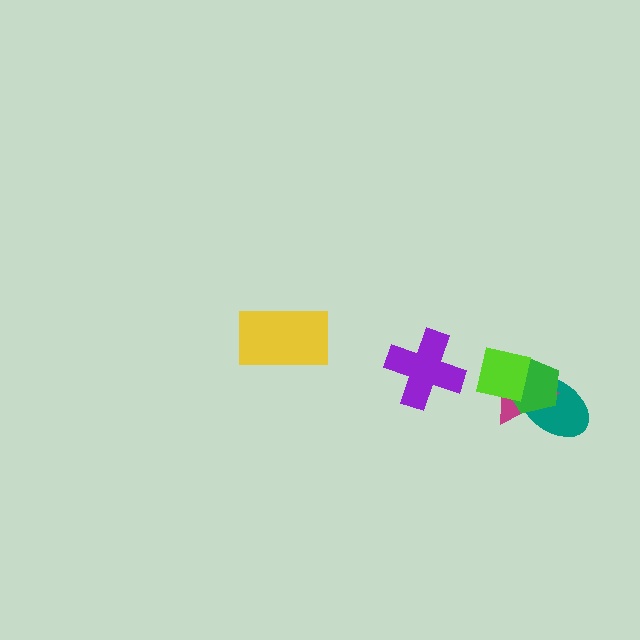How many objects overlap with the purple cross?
0 objects overlap with the purple cross.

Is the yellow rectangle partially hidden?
No, no other shape covers it.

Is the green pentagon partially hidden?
Yes, it is partially covered by another shape.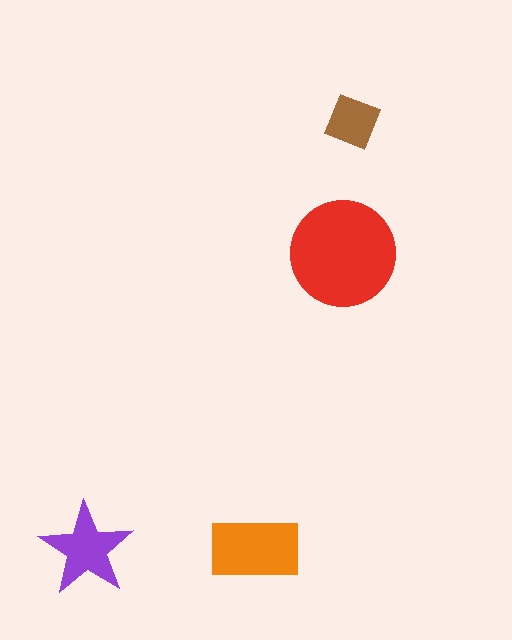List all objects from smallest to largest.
The brown diamond, the purple star, the orange rectangle, the red circle.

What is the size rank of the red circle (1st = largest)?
1st.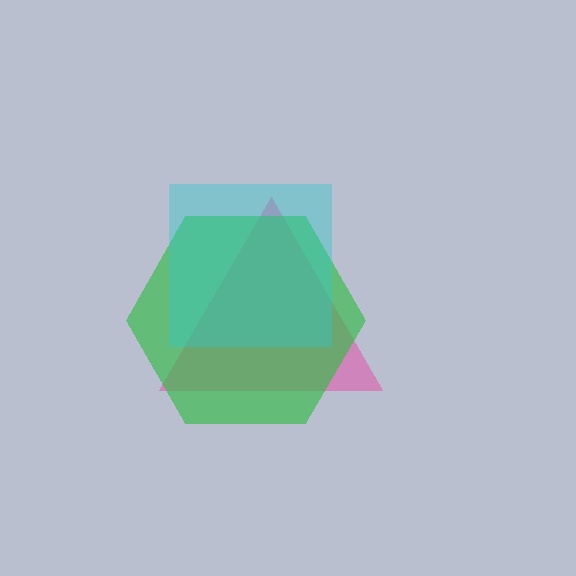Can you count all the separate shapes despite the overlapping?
Yes, there are 3 separate shapes.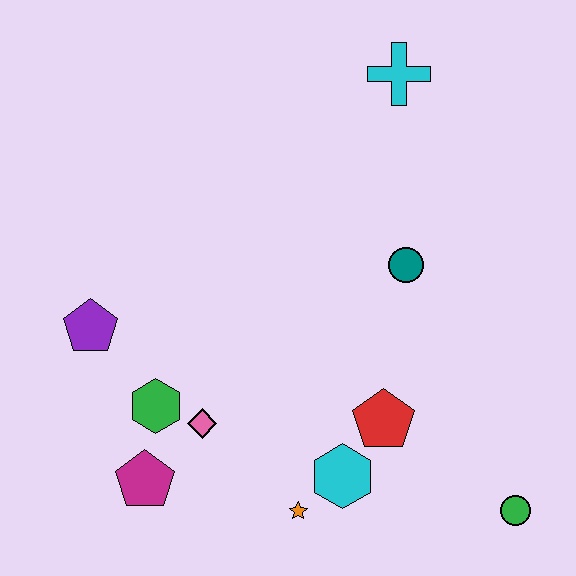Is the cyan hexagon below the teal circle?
Yes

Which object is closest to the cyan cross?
The teal circle is closest to the cyan cross.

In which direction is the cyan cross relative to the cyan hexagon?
The cyan cross is above the cyan hexagon.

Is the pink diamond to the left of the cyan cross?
Yes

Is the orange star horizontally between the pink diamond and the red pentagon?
Yes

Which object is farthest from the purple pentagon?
The green circle is farthest from the purple pentagon.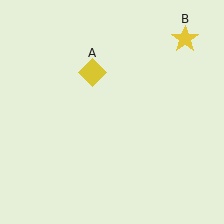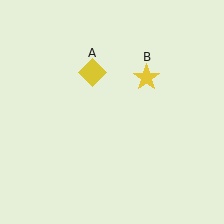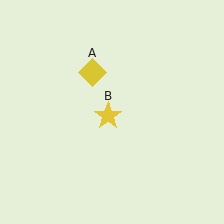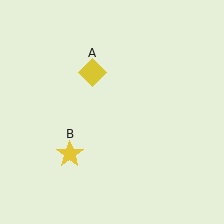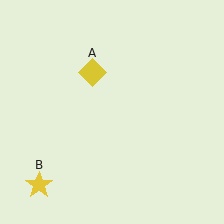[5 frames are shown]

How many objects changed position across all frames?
1 object changed position: yellow star (object B).